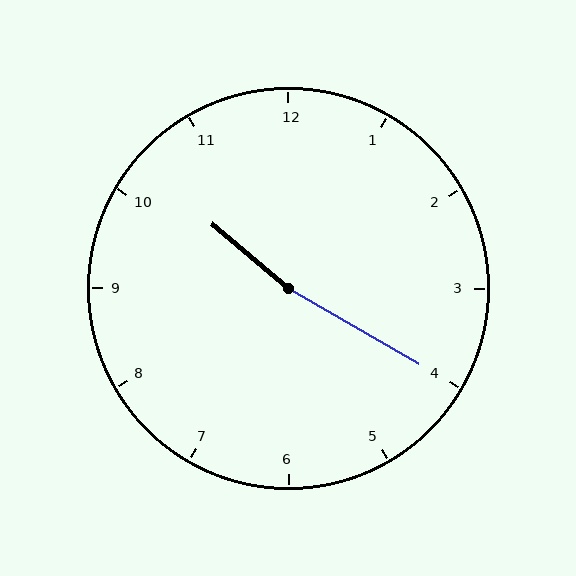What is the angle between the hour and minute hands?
Approximately 170 degrees.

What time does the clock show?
10:20.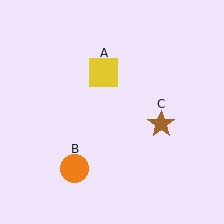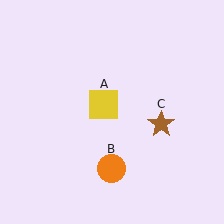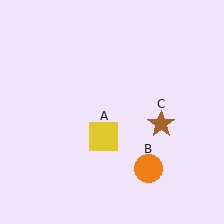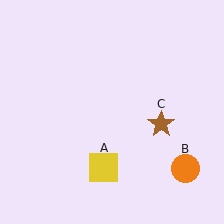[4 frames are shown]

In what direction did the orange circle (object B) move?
The orange circle (object B) moved right.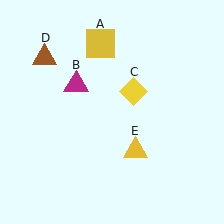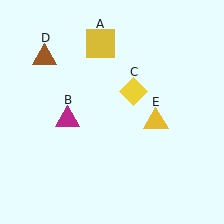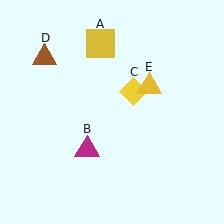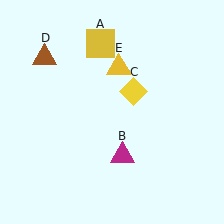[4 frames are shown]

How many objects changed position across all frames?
2 objects changed position: magenta triangle (object B), yellow triangle (object E).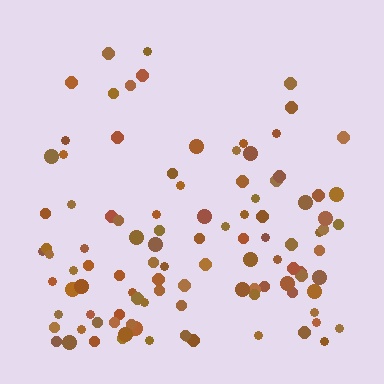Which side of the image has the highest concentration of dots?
The bottom.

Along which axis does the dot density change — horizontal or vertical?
Vertical.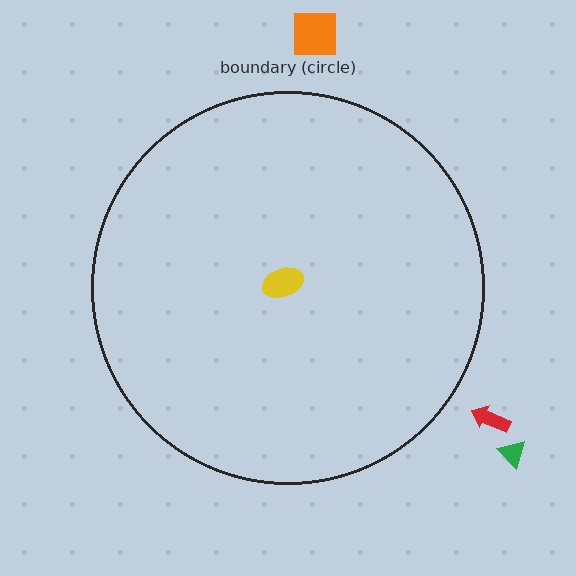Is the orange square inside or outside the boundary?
Outside.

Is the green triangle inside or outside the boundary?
Outside.